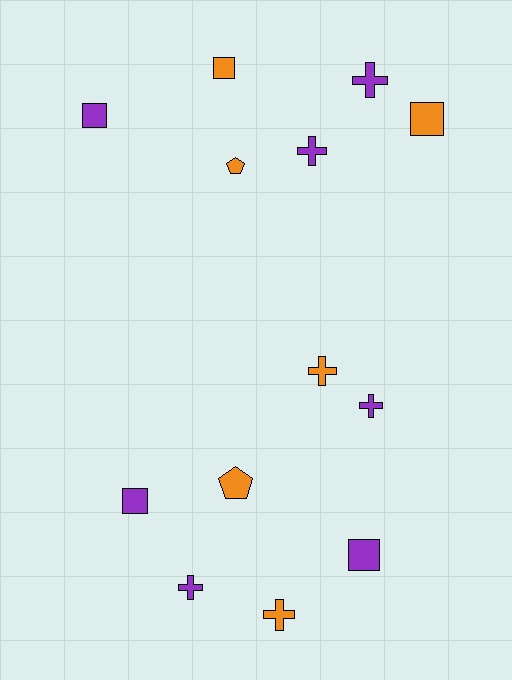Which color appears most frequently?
Purple, with 7 objects.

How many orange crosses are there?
There are 2 orange crosses.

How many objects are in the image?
There are 13 objects.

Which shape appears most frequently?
Cross, with 6 objects.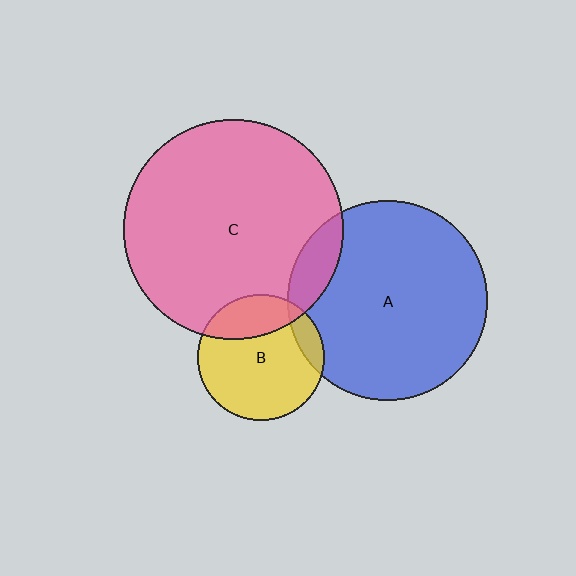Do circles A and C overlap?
Yes.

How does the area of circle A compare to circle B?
Approximately 2.5 times.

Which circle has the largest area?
Circle C (pink).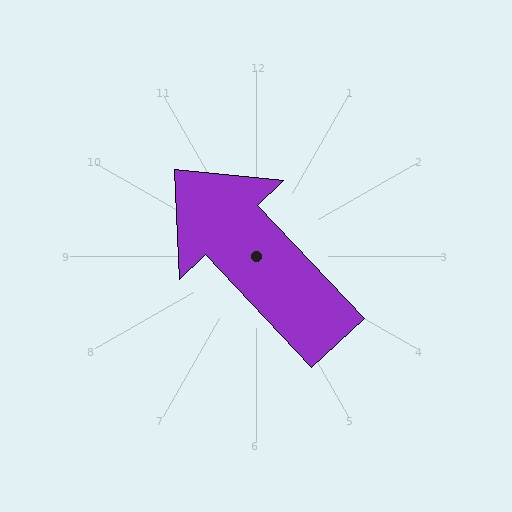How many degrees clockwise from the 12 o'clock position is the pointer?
Approximately 317 degrees.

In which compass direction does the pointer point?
Northwest.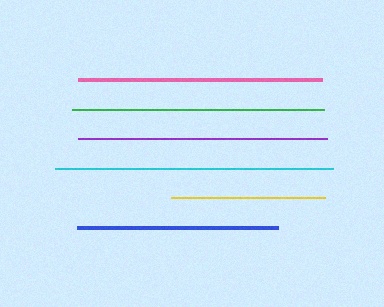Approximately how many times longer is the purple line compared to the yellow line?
The purple line is approximately 1.6 times the length of the yellow line.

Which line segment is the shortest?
The yellow line is the shortest at approximately 154 pixels.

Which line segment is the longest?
The cyan line is the longest at approximately 278 pixels.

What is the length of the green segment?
The green segment is approximately 252 pixels long.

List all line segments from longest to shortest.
From longest to shortest: cyan, green, purple, pink, blue, yellow.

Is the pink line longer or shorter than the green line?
The green line is longer than the pink line.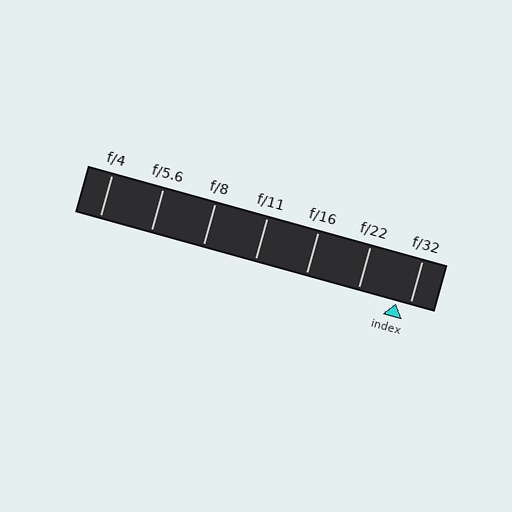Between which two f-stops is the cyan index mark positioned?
The index mark is between f/22 and f/32.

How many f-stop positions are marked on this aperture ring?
There are 7 f-stop positions marked.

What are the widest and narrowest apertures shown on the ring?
The widest aperture shown is f/4 and the narrowest is f/32.